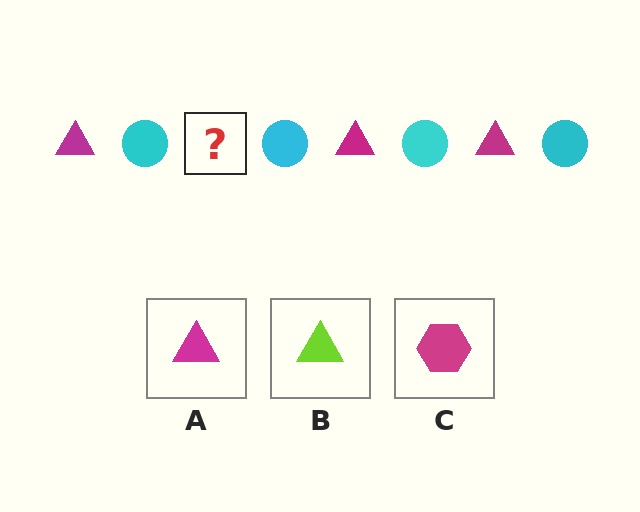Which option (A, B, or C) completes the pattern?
A.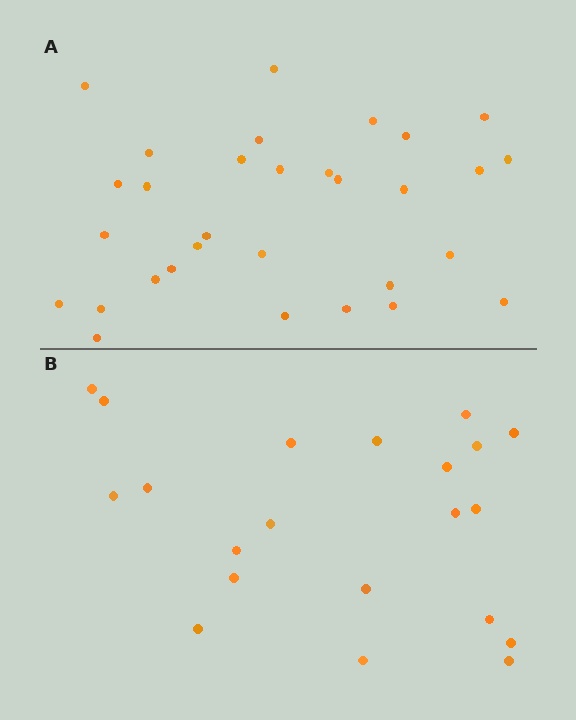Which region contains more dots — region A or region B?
Region A (the top region) has more dots.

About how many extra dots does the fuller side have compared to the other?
Region A has roughly 10 or so more dots than region B.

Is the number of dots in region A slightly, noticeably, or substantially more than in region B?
Region A has substantially more. The ratio is roughly 1.5 to 1.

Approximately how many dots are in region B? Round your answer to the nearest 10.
About 20 dots. (The exact count is 21, which rounds to 20.)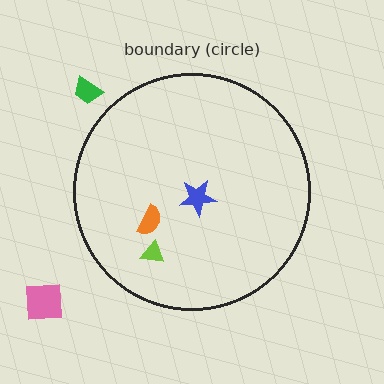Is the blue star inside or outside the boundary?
Inside.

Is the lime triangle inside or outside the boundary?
Inside.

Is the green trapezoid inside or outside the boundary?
Outside.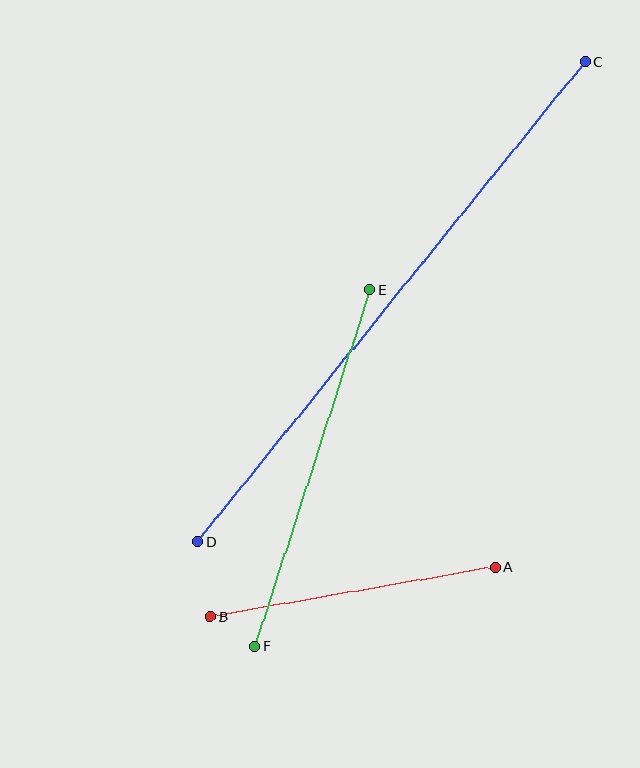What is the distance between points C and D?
The distance is approximately 617 pixels.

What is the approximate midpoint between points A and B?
The midpoint is at approximately (353, 592) pixels.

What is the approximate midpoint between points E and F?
The midpoint is at approximately (313, 468) pixels.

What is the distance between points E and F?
The distance is approximately 375 pixels.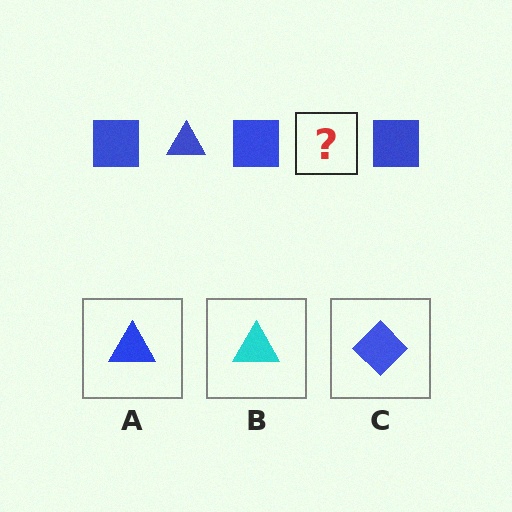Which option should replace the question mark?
Option A.